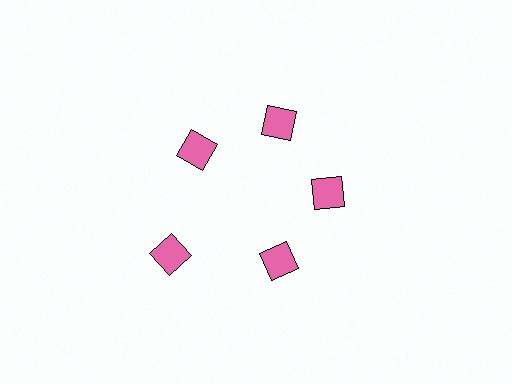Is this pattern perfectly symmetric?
No. The 5 pink diamonds are arranged in a ring, but one element near the 8 o'clock position is pushed outward from the center, breaking the 5-fold rotational symmetry.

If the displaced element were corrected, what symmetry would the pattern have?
It would have 5-fold rotational symmetry — the pattern would map onto itself every 72 degrees.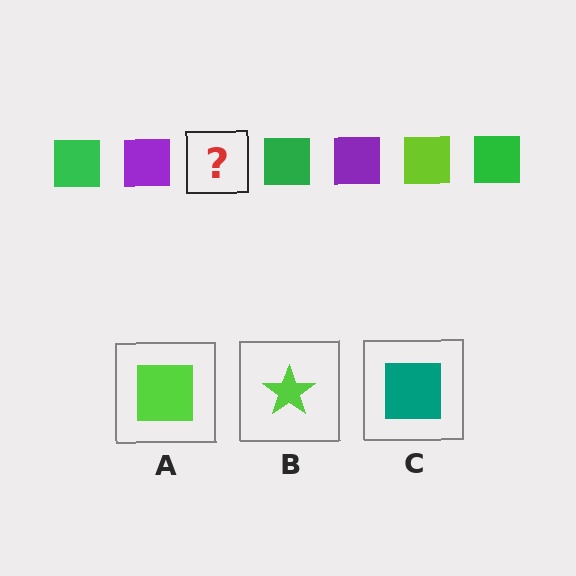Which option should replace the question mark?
Option A.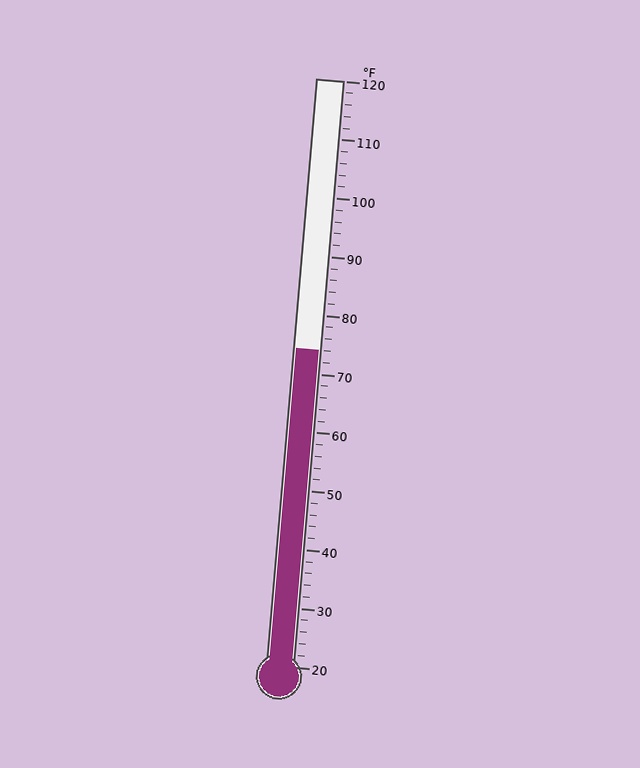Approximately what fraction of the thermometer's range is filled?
The thermometer is filled to approximately 55% of its range.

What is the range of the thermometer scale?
The thermometer scale ranges from 20°F to 120°F.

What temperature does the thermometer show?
The thermometer shows approximately 74°F.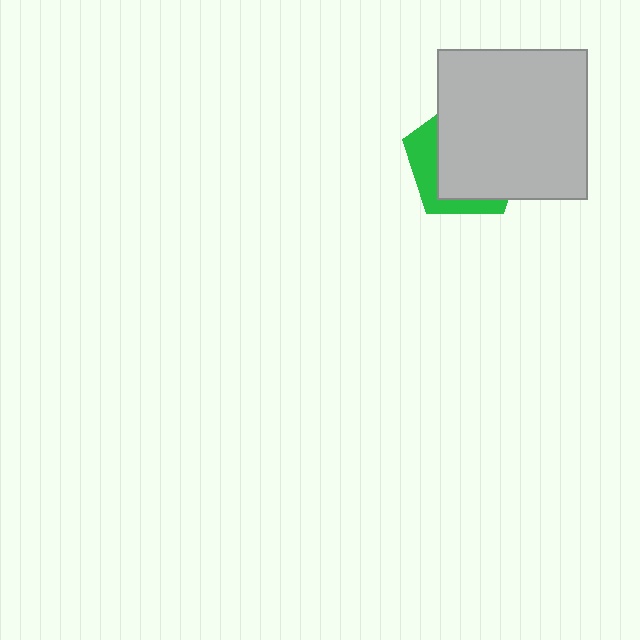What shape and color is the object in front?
The object in front is a light gray square.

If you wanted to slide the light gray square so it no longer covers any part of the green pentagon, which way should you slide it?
Slide it toward the upper-right — that is the most direct way to separate the two shapes.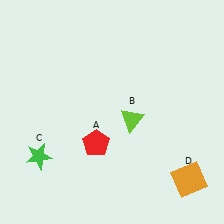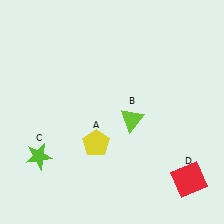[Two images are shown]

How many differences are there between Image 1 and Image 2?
There are 3 differences between the two images.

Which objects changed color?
A changed from red to yellow. C changed from green to lime. D changed from orange to red.